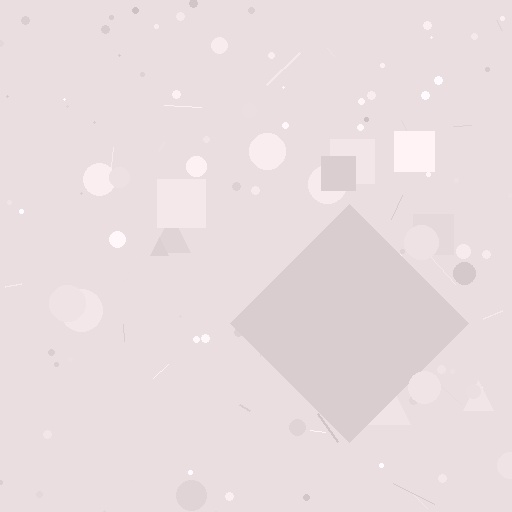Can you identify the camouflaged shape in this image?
The camouflaged shape is a diamond.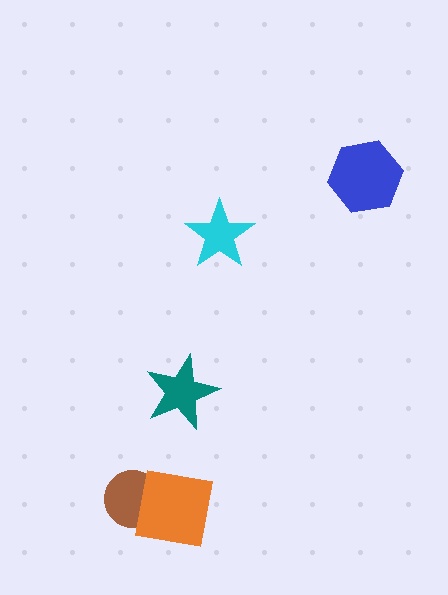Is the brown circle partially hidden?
Yes, it is partially covered by another shape.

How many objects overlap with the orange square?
1 object overlaps with the orange square.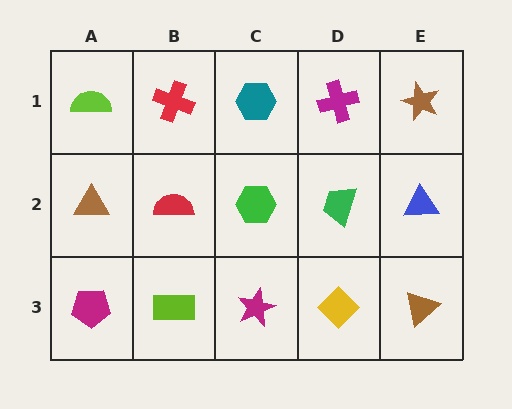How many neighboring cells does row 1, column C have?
3.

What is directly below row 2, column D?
A yellow diamond.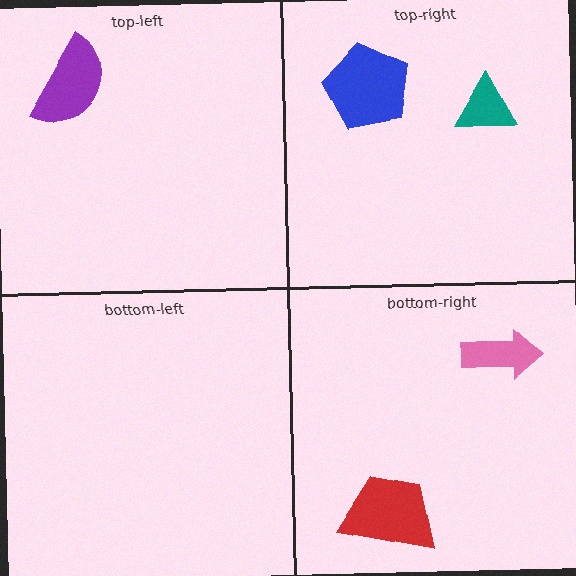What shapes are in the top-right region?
The blue pentagon, the teal triangle.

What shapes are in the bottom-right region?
The red trapezoid, the pink arrow.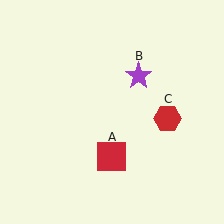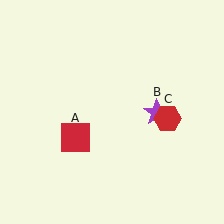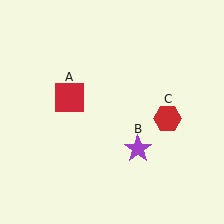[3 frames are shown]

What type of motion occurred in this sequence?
The red square (object A), purple star (object B) rotated clockwise around the center of the scene.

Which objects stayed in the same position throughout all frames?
Red hexagon (object C) remained stationary.